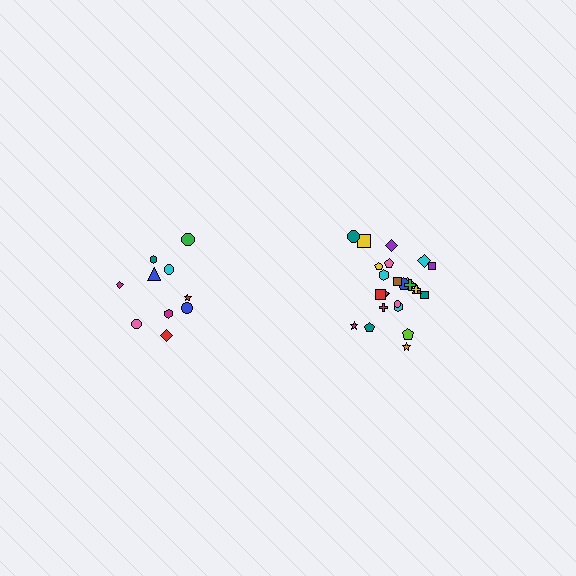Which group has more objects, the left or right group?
The right group.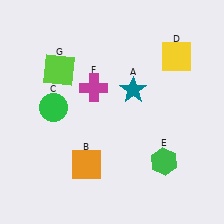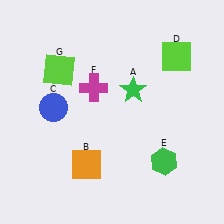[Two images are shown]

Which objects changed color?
A changed from teal to green. C changed from green to blue. D changed from yellow to lime.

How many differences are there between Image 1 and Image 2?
There are 3 differences between the two images.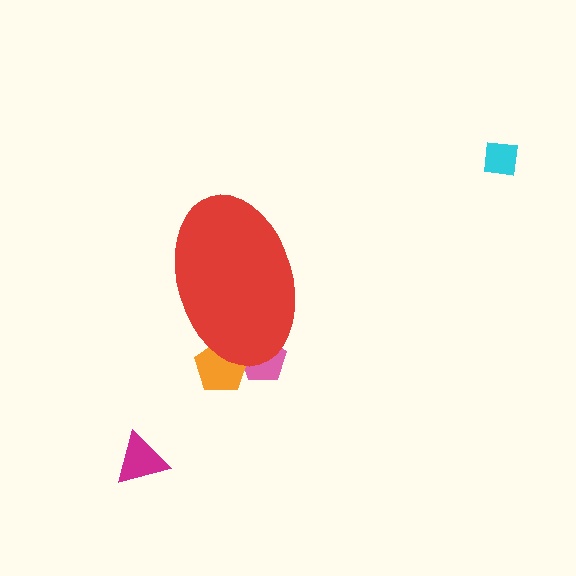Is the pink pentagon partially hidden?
Yes, the pink pentagon is partially hidden behind the red ellipse.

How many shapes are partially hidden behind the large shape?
2 shapes are partially hidden.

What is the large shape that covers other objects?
A red ellipse.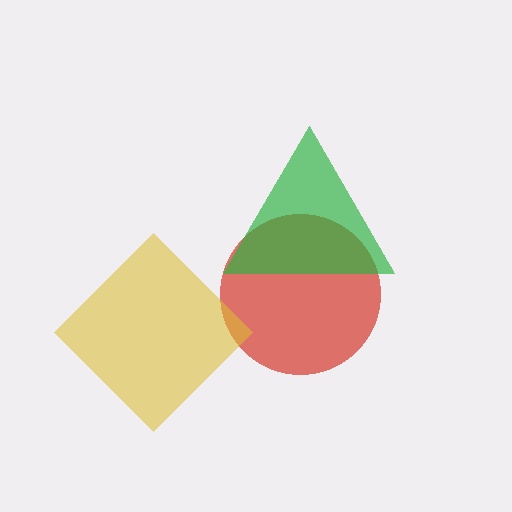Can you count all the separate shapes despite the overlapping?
Yes, there are 3 separate shapes.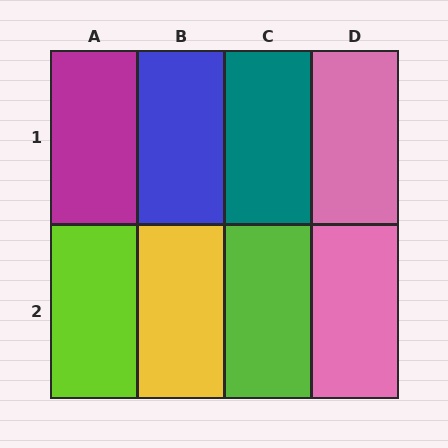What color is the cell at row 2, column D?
Pink.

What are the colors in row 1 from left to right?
Magenta, blue, teal, pink.